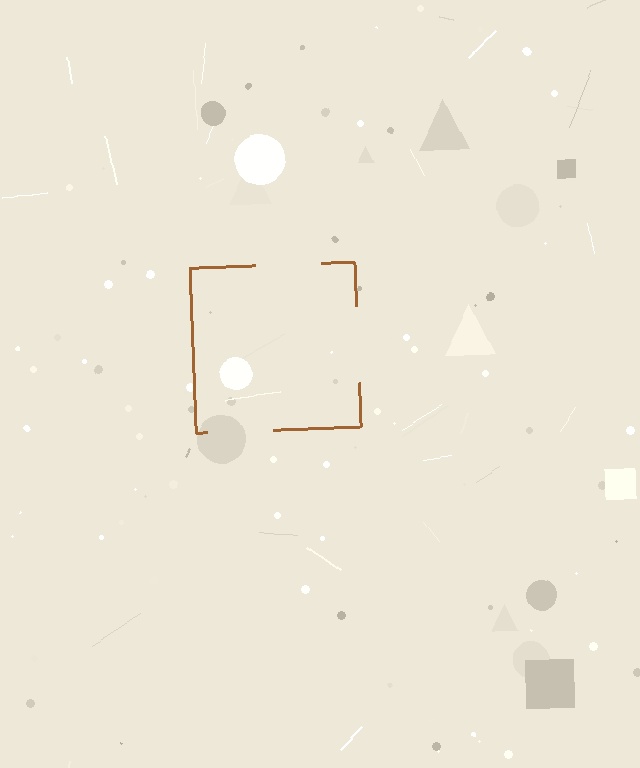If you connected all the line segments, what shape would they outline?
They would outline a square.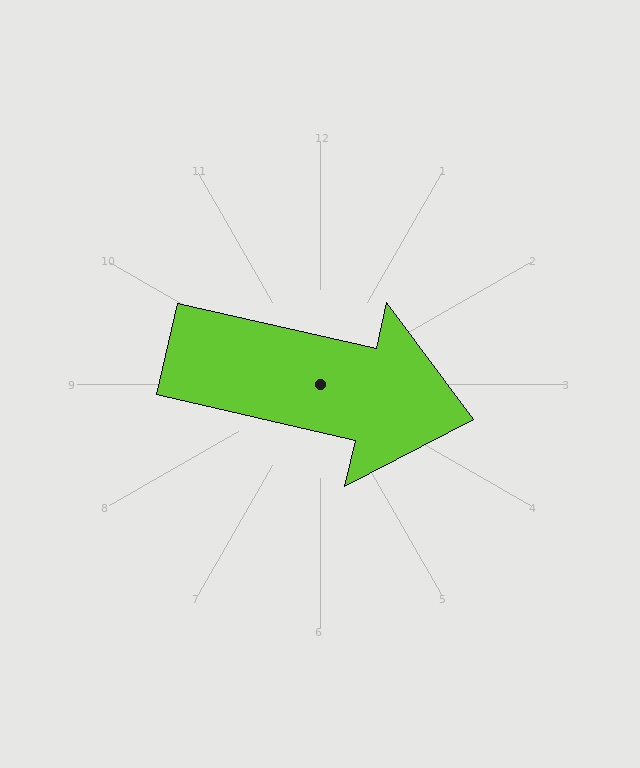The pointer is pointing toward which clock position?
Roughly 3 o'clock.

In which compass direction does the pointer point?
East.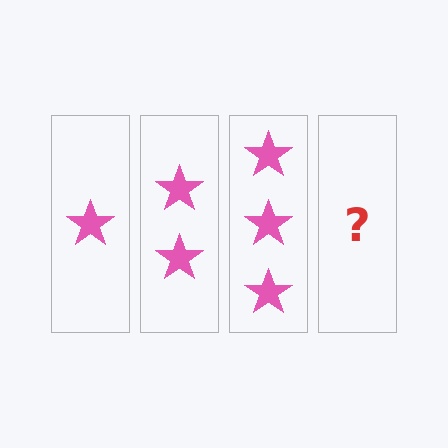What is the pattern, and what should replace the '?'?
The pattern is that each step adds one more star. The '?' should be 4 stars.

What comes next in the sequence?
The next element should be 4 stars.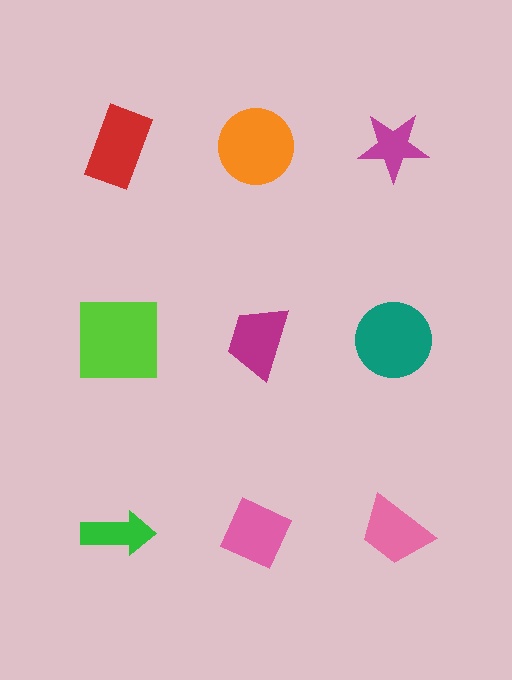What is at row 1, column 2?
An orange circle.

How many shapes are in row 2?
3 shapes.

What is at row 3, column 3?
A pink trapezoid.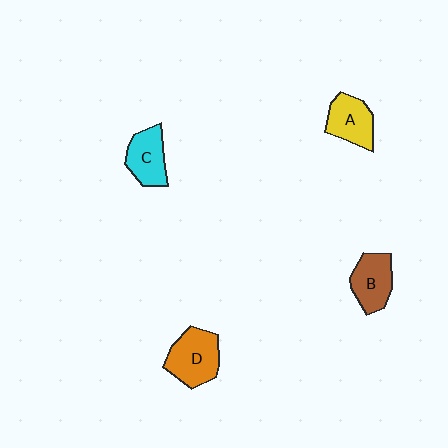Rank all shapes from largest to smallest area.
From largest to smallest: D (orange), B (brown), A (yellow), C (cyan).